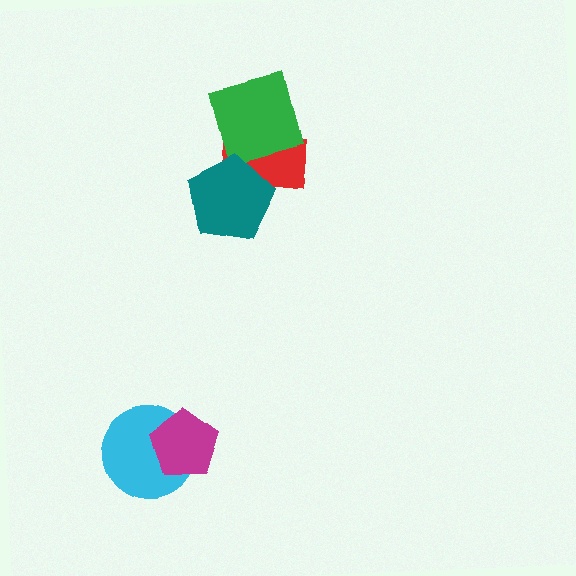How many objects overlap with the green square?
1 object overlaps with the green square.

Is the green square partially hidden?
No, no other shape covers it.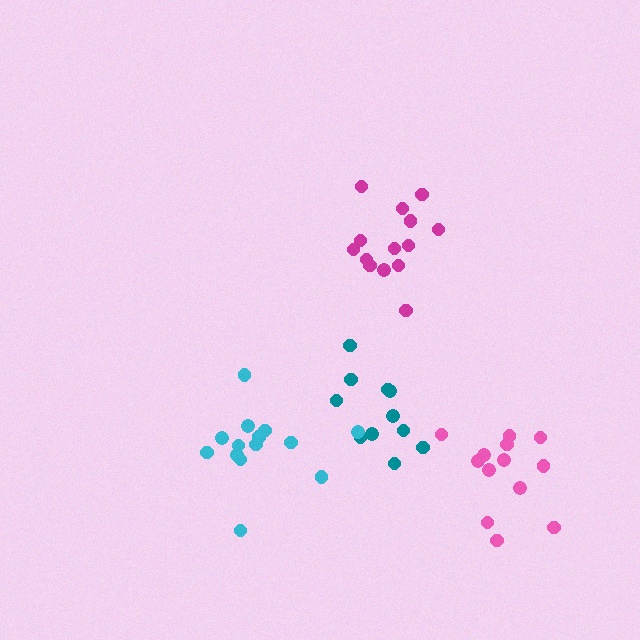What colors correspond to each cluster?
The clusters are colored: magenta, pink, teal, cyan.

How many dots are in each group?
Group 1: 14 dots, Group 2: 13 dots, Group 3: 11 dots, Group 4: 15 dots (53 total).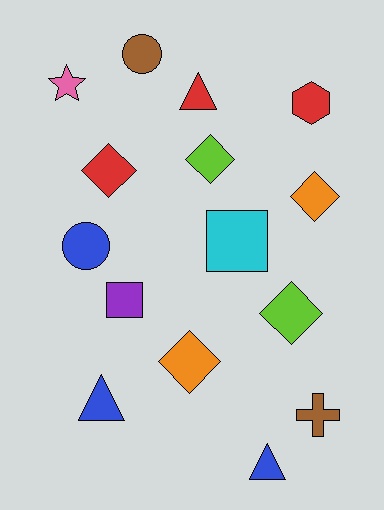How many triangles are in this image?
There are 3 triangles.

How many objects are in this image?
There are 15 objects.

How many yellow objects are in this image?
There are no yellow objects.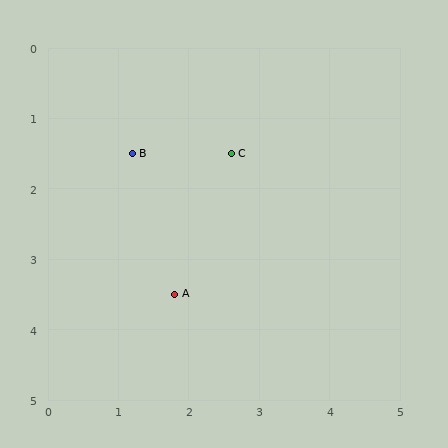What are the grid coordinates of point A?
Point A is at approximately (1.8, 3.5).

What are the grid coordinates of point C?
Point C is at approximately (2.6, 1.5).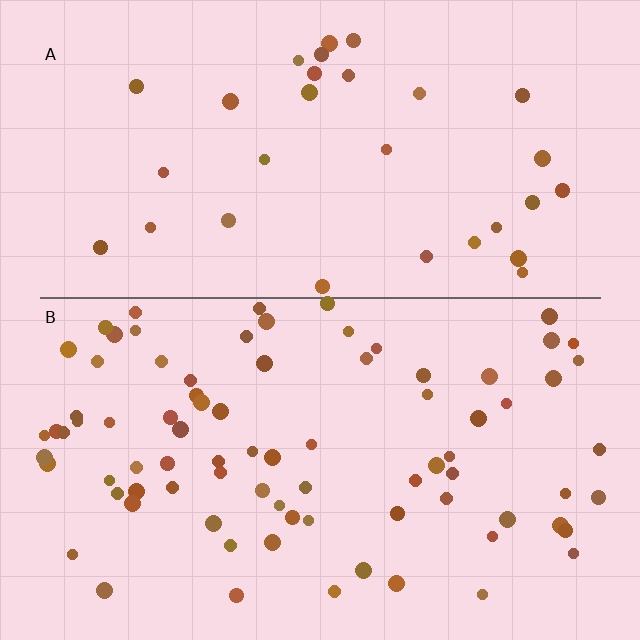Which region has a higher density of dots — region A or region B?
B (the bottom).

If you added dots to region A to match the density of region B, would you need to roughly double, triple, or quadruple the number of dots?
Approximately triple.